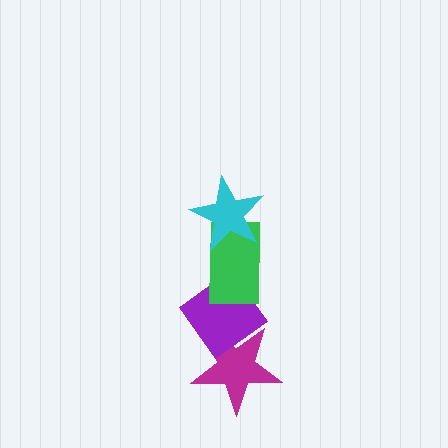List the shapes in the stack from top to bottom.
From top to bottom: the cyan star, the green rectangle, the purple diamond, the magenta star.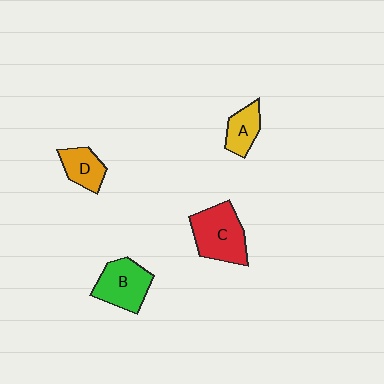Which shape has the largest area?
Shape C (red).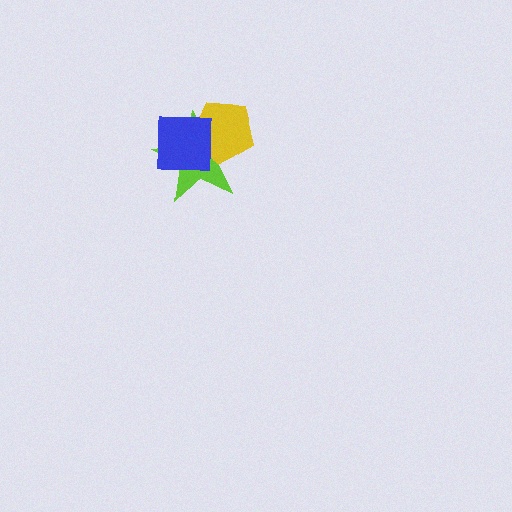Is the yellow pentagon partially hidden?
Yes, it is partially covered by another shape.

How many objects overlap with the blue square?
2 objects overlap with the blue square.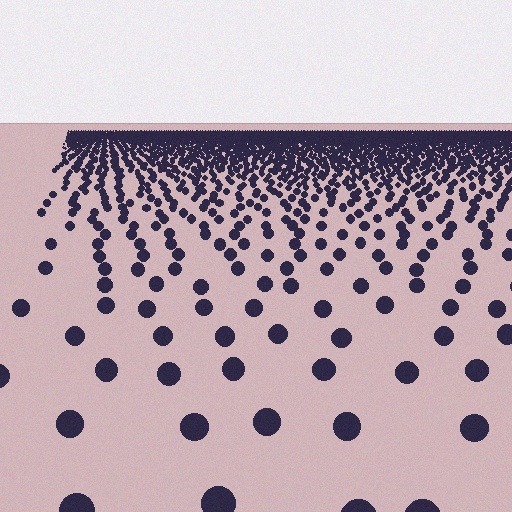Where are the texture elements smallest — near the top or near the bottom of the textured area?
Near the top.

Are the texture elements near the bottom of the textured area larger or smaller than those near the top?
Larger. Near the bottom, elements are closer to the viewer and appear at a bigger on-screen size.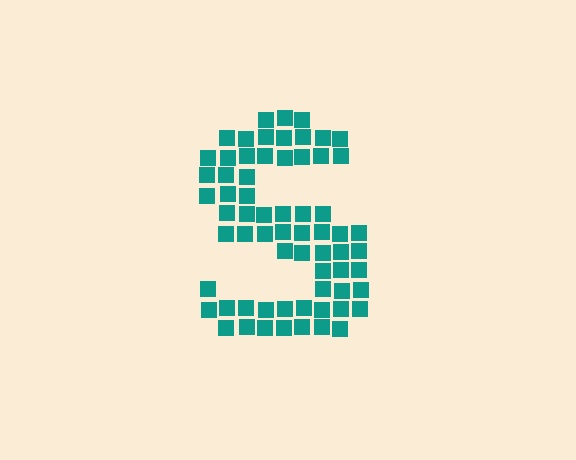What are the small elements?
The small elements are squares.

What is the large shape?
The large shape is the letter S.